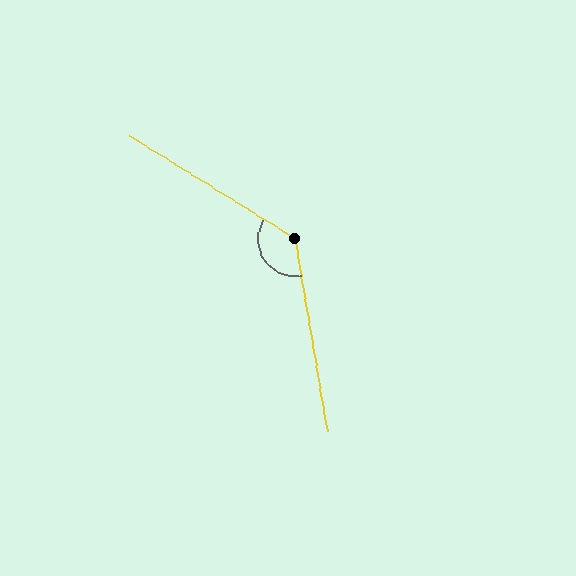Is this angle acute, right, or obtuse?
It is obtuse.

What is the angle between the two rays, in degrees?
Approximately 131 degrees.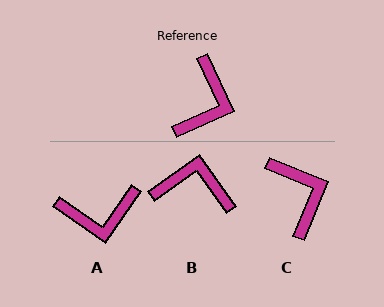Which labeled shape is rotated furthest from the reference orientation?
B, about 101 degrees away.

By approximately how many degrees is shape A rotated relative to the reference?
Approximately 60 degrees clockwise.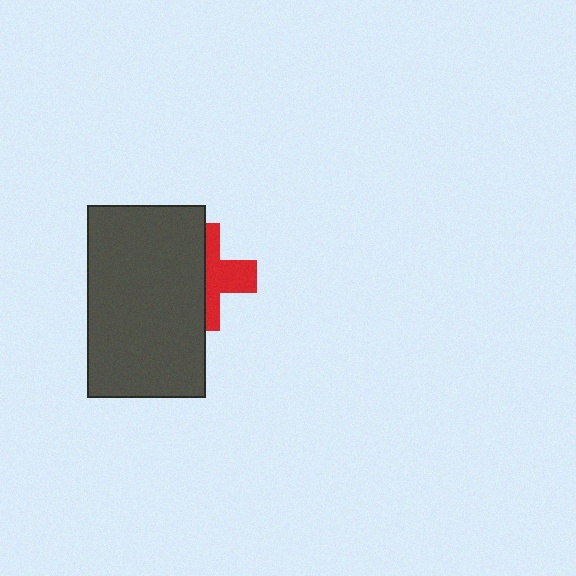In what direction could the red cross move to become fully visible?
The red cross could move right. That would shift it out from behind the dark gray rectangle entirely.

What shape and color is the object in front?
The object in front is a dark gray rectangle.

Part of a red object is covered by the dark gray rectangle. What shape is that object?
It is a cross.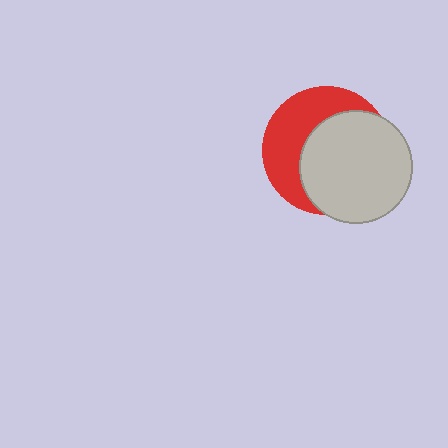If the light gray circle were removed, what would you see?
You would see the complete red circle.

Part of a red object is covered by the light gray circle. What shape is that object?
It is a circle.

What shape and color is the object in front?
The object in front is a light gray circle.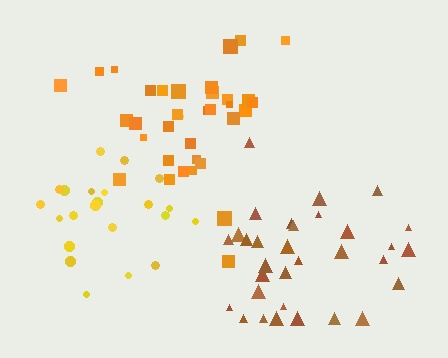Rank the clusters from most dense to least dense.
yellow, orange, brown.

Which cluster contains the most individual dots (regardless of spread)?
Orange (35).